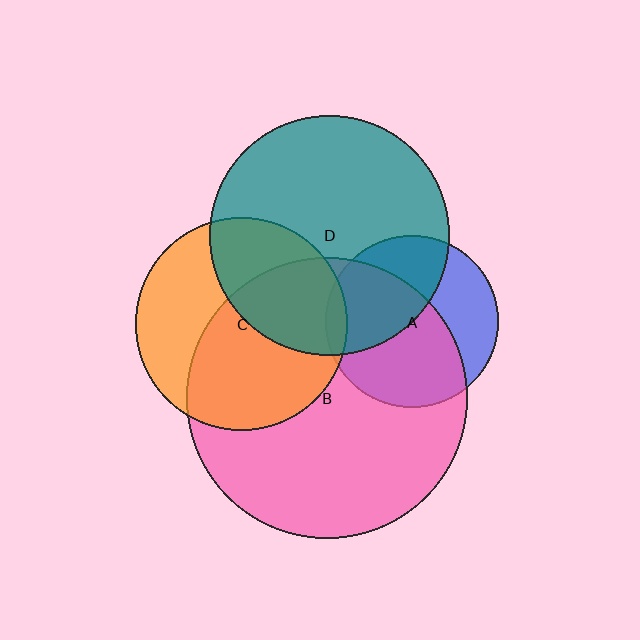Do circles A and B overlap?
Yes.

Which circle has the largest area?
Circle B (pink).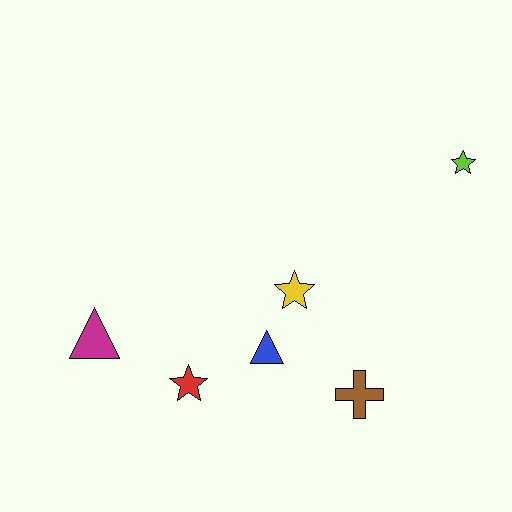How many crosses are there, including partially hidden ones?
There is 1 cross.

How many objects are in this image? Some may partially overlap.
There are 6 objects.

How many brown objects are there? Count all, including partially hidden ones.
There is 1 brown object.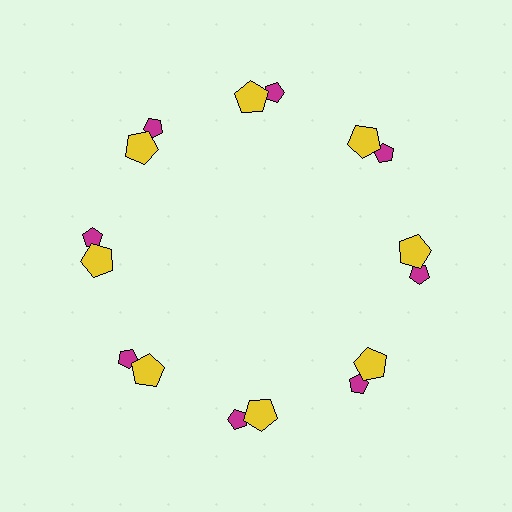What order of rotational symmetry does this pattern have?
This pattern has 8-fold rotational symmetry.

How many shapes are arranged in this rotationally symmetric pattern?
There are 16 shapes, arranged in 8 groups of 2.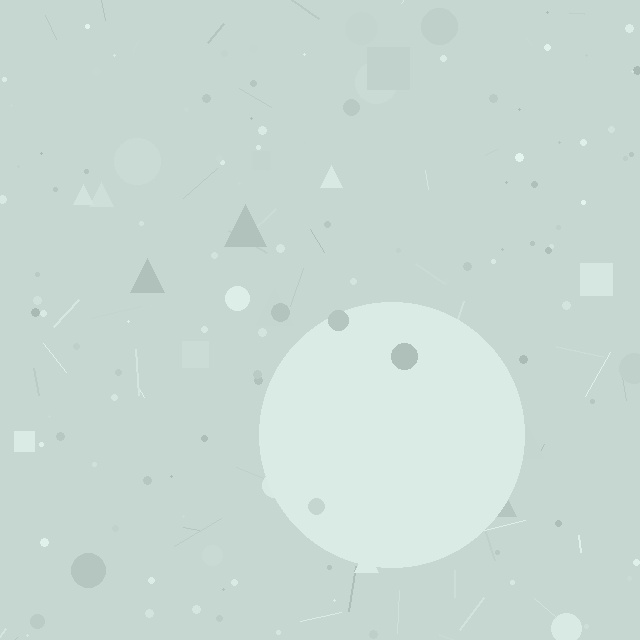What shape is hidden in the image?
A circle is hidden in the image.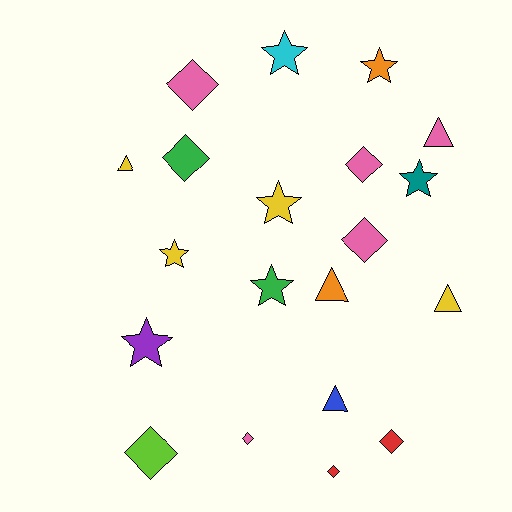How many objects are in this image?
There are 20 objects.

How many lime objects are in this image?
There is 1 lime object.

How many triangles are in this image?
There are 5 triangles.